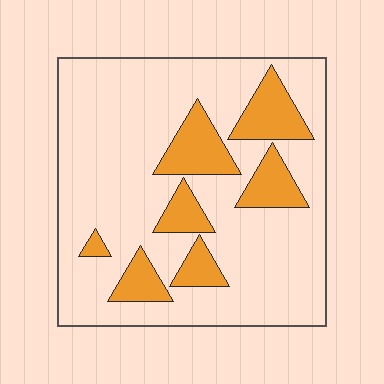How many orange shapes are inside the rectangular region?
7.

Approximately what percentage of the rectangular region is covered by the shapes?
Approximately 20%.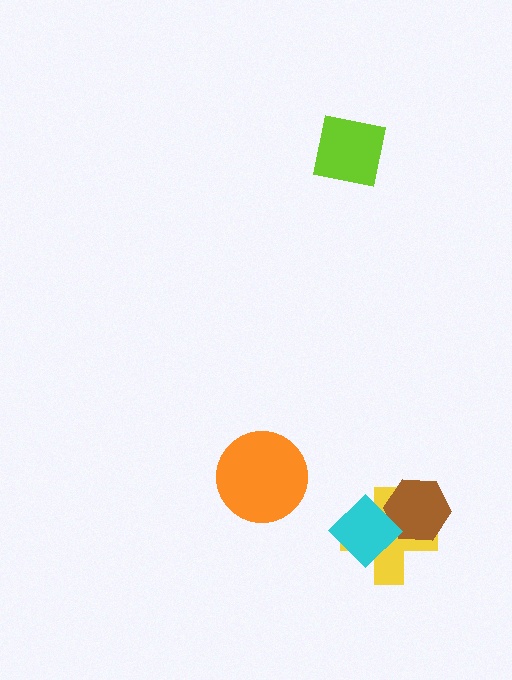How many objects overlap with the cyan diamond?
2 objects overlap with the cyan diamond.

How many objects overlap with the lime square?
0 objects overlap with the lime square.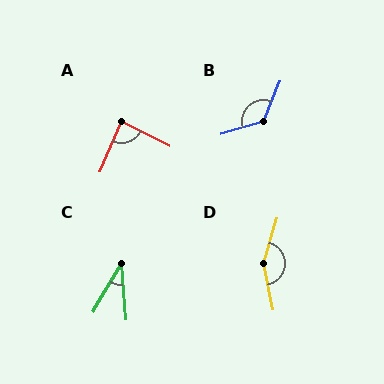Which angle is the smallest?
C, at approximately 35 degrees.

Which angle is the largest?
D, at approximately 152 degrees.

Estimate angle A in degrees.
Approximately 87 degrees.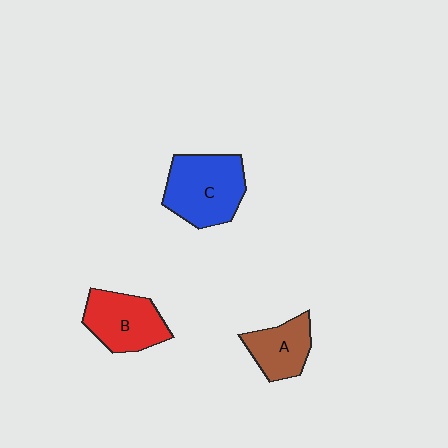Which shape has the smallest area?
Shape A (brown).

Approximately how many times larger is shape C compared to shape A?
Approximately 1.6 times.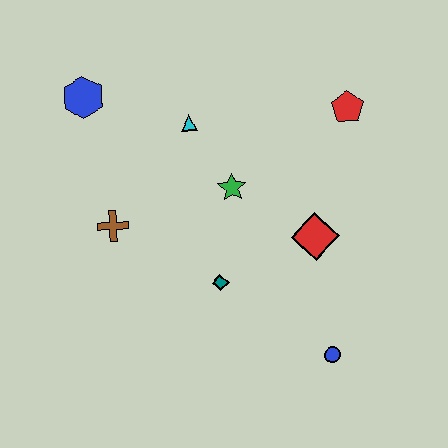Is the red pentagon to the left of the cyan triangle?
No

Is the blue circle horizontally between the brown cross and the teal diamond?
No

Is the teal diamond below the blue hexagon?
Yes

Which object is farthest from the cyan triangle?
The blue circle is farthest from the cyan triangle.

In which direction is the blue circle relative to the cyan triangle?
The blue circle is below the cyan triangle.